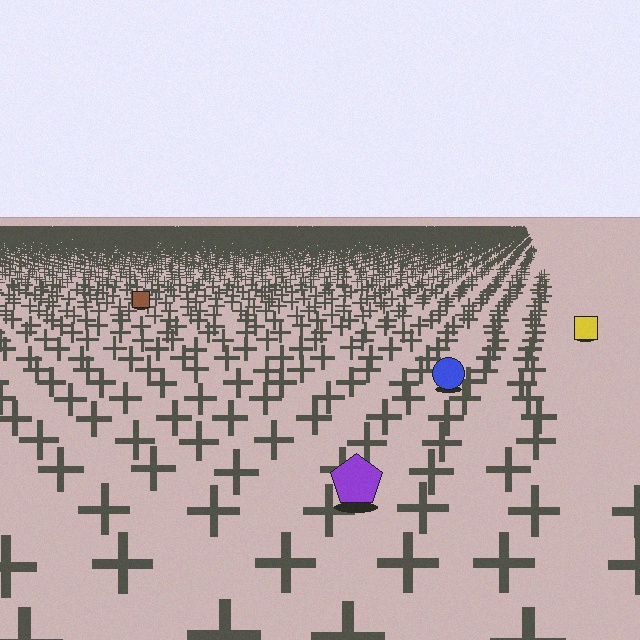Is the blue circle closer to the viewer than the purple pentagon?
No. The purple pentagon is closer — you can tell from the texture gradient: the ground texture is coarser near it.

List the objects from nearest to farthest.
From nearest to farthest: the purple pentagon, the blue circle, the yellow square, the brown square.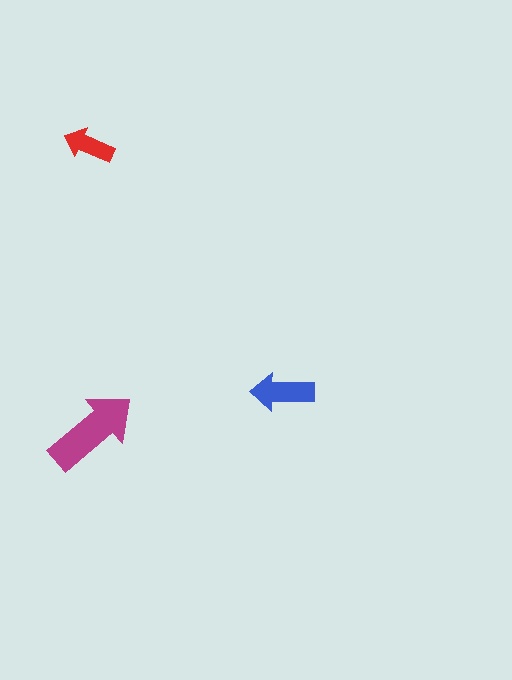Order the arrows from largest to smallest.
the magenta one, the blue one, the red one.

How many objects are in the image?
There are 3 objects in the image.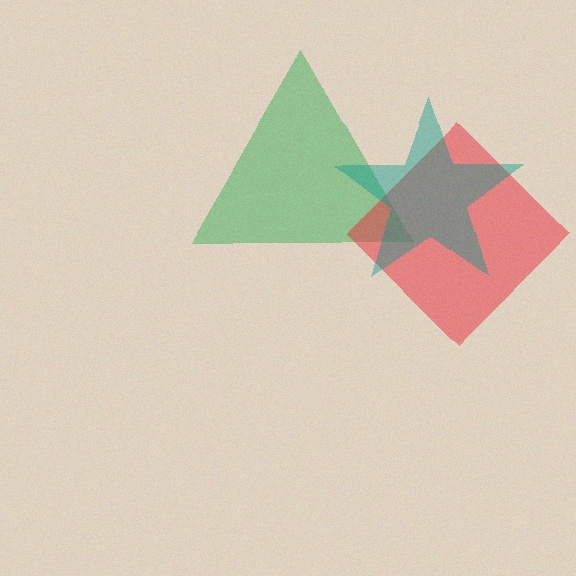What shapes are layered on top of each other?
The layered shapes are: a green triangle, a red diamond, a teal star.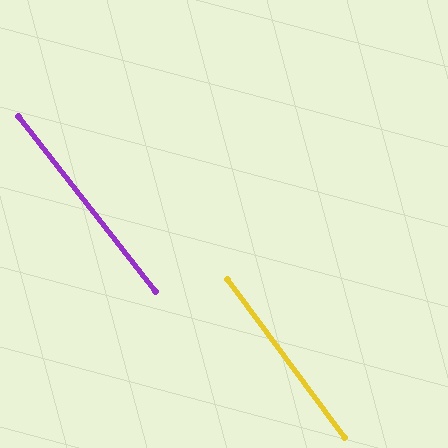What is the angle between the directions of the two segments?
Approximately 2 degrees.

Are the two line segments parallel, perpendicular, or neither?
Parallel — their directions differ by only 1.5°.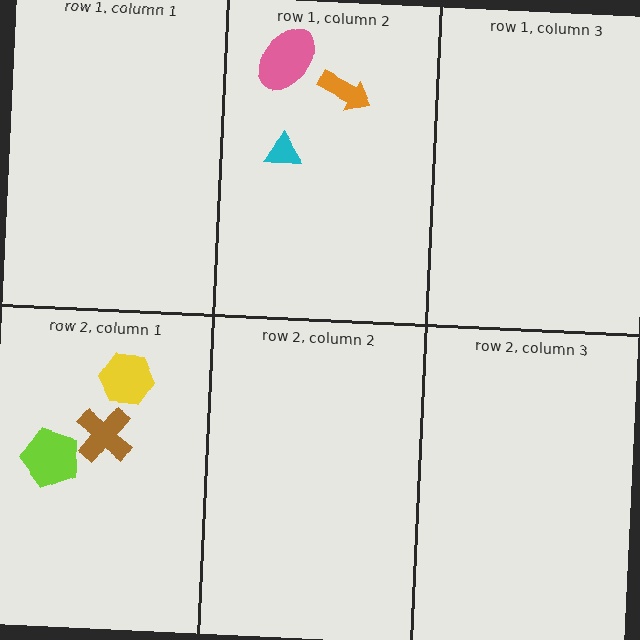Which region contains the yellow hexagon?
The row 2, column 1 region.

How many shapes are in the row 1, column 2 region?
3.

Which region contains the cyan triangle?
The row 1, column 2 region.